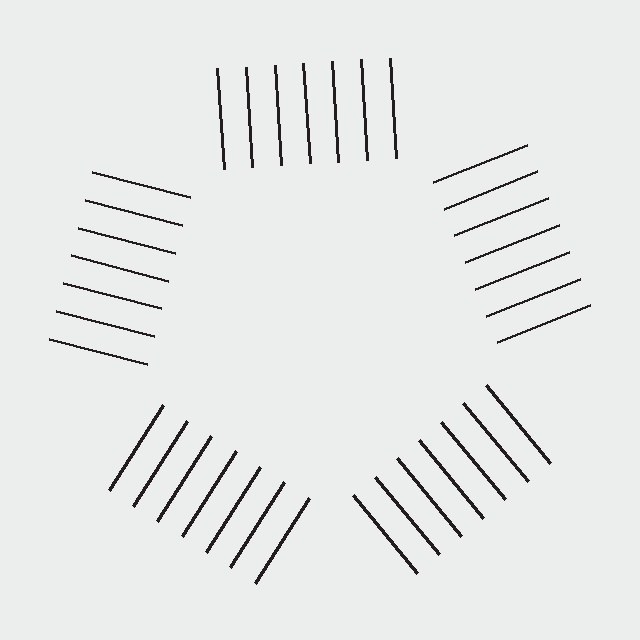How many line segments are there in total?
35 — 7 along each of the 5 edges.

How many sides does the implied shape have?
5 sides — the line-ends trace a pentagon.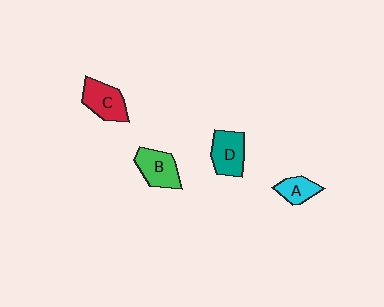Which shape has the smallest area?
Shape A (cyan).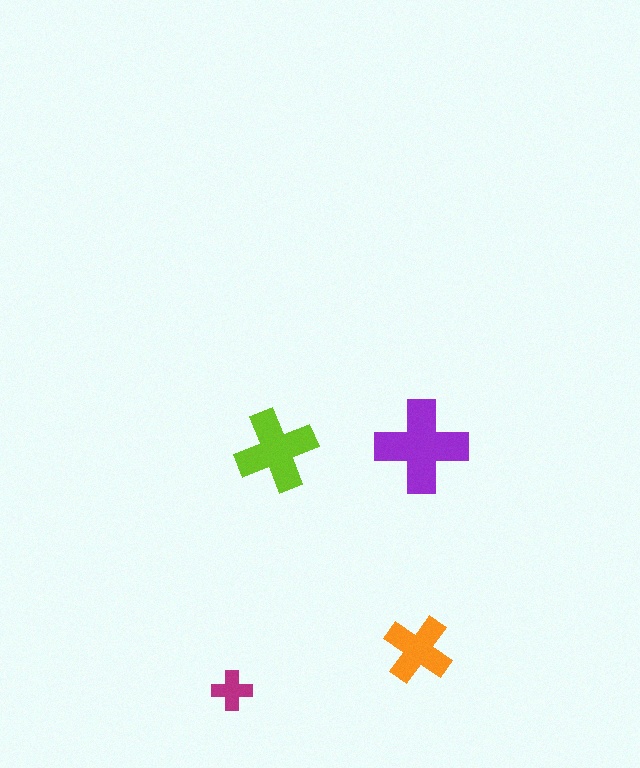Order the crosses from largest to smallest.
the purple one, the lime one, the orange one, the magenta one.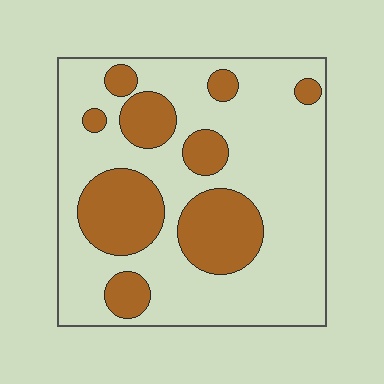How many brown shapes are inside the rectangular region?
9.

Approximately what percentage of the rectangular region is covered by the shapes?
Approximately 30%.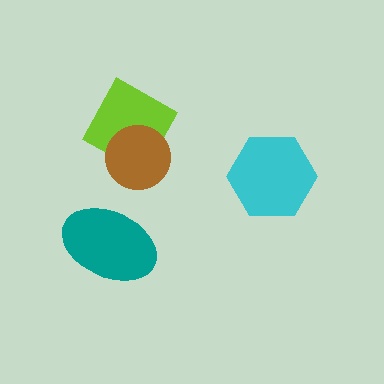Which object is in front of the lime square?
The brown circle is in front of the lime square.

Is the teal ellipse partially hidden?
No, no other shape covers it.